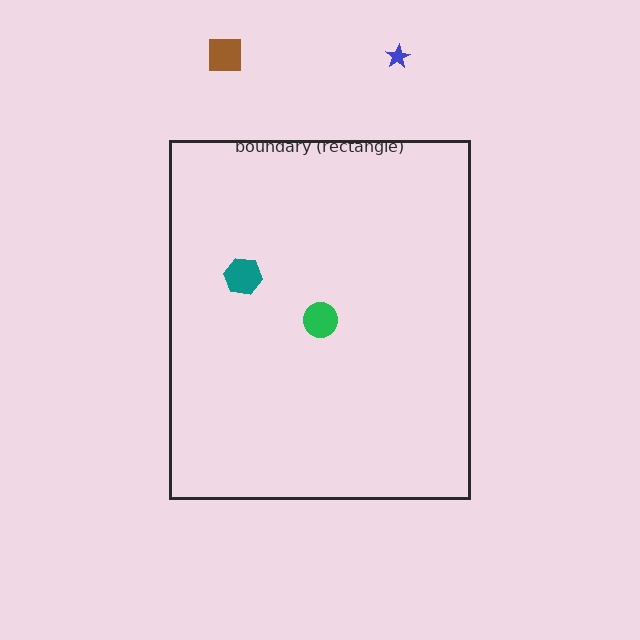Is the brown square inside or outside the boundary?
Outside.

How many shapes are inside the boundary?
2 inside, 2 outside.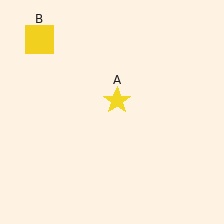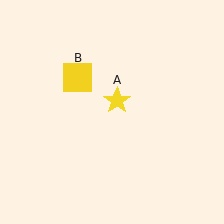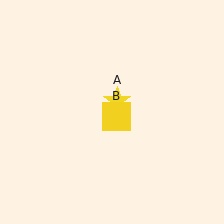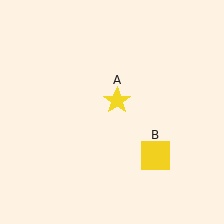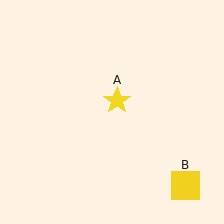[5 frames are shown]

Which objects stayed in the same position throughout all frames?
Yellow star (object A) remained stationary.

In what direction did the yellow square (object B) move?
The yellow square (object B) moved down and to the right.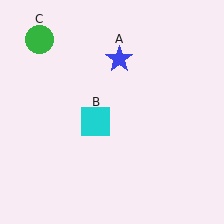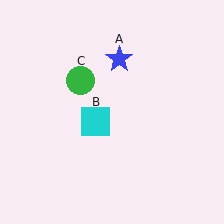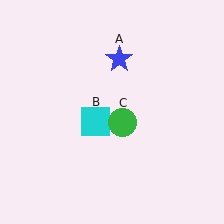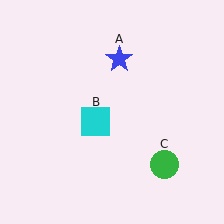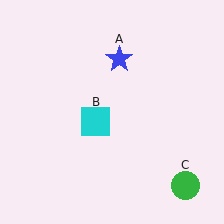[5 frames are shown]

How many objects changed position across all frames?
1 object changed position: green circle (object C).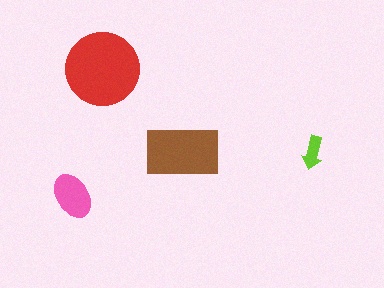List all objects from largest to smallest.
The red circle, the brown rectangle, the pink ellipse, the lime arrow.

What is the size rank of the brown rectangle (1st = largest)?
2nd.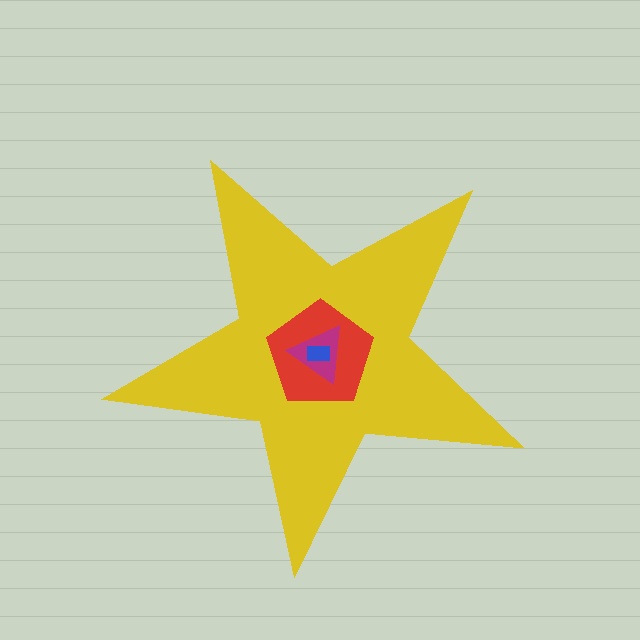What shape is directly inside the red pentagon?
The magenta triangle.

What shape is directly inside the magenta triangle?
The blue rectangle.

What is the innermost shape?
The blue rectangle.